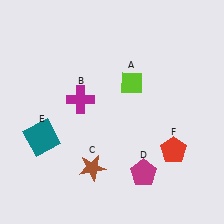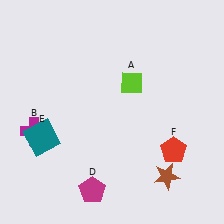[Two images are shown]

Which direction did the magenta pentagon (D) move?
The magenta pentagon (D) moved left.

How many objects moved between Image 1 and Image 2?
3 objects moved between the two images.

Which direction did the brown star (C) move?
The brown star (C) moved right.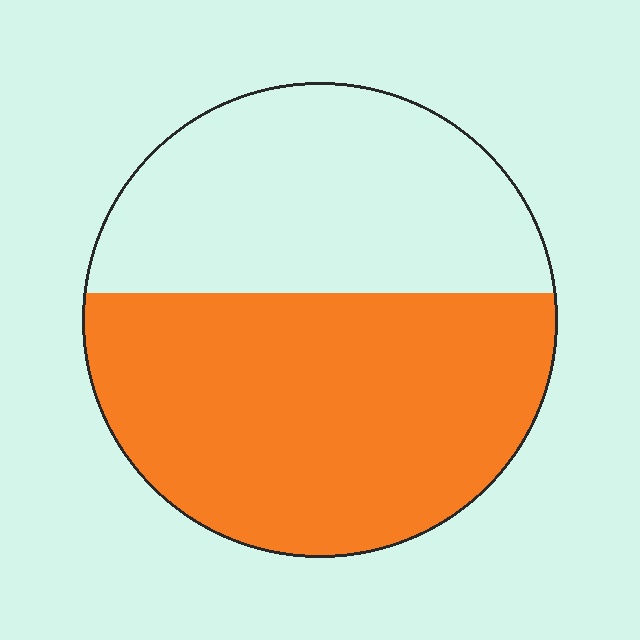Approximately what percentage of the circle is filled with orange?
Approximately 55%.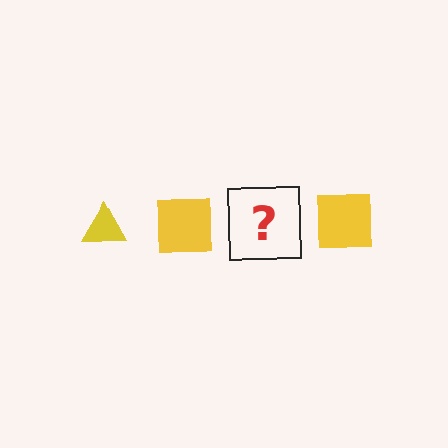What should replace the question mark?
The question mark should be replaced with a yellow triangle.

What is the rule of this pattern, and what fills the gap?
The rule is that the pattern cycles through triangle, square shapes in yellow. The gap should be filled with a yellow triangle.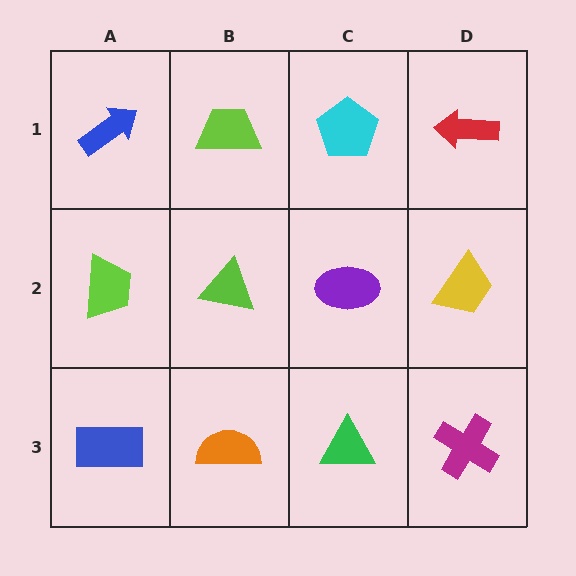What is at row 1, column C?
A cyan pentagon.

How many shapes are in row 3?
4 shapes.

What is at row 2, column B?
A lime triangle.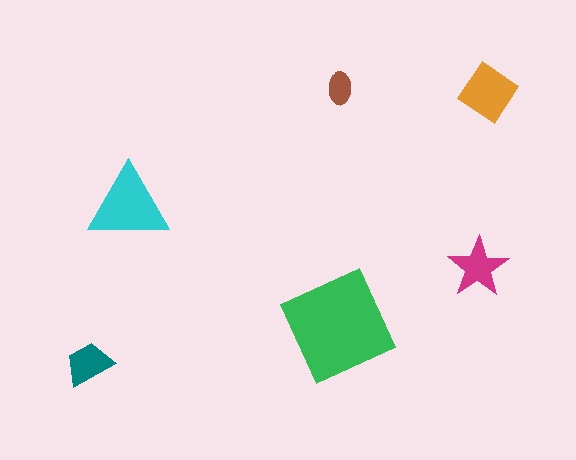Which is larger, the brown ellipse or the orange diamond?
The orange diamond.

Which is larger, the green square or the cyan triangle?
The green square.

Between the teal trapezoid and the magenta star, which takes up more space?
The magenta star.